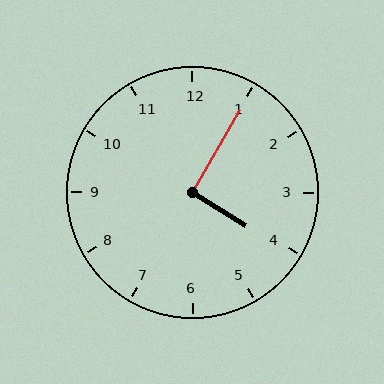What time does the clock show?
4:05.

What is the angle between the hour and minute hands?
Approximately 92 degrees.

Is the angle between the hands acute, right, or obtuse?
It is right.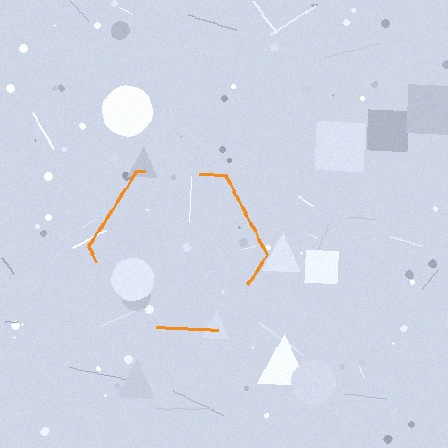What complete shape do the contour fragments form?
The contour fragments form a hexagon.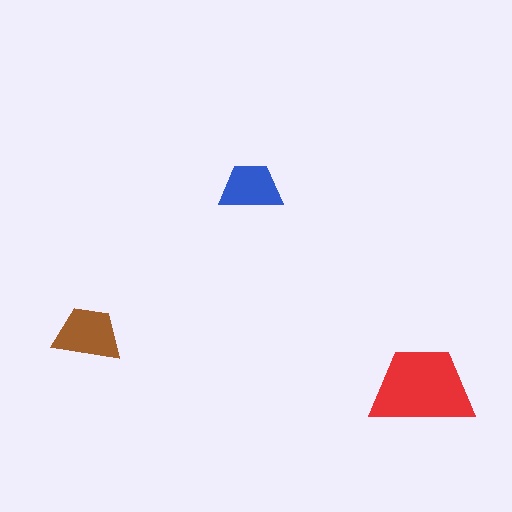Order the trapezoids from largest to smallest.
the red one, the brown one, the blue one.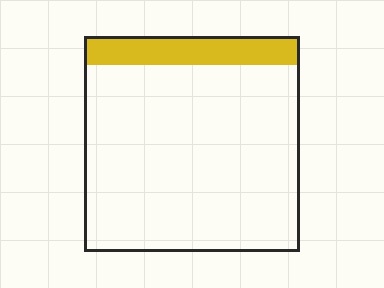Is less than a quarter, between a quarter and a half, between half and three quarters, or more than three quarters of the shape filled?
Less than a quarter.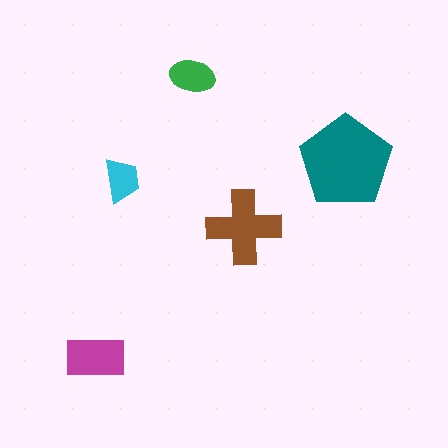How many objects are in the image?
There are 5 objects in the image.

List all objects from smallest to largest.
The cyan trapezoid, the green ellipse, the magenta rectangle, the brown cross, the teal pentagon.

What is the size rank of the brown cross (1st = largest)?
2nd.